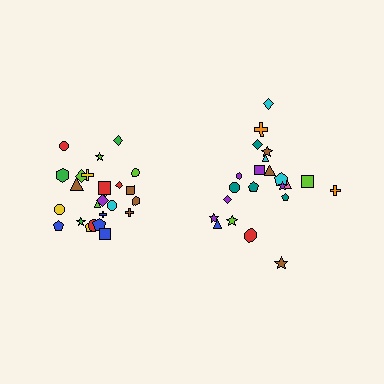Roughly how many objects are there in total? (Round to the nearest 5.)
Roughly 45 objects in total.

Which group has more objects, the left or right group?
The left group.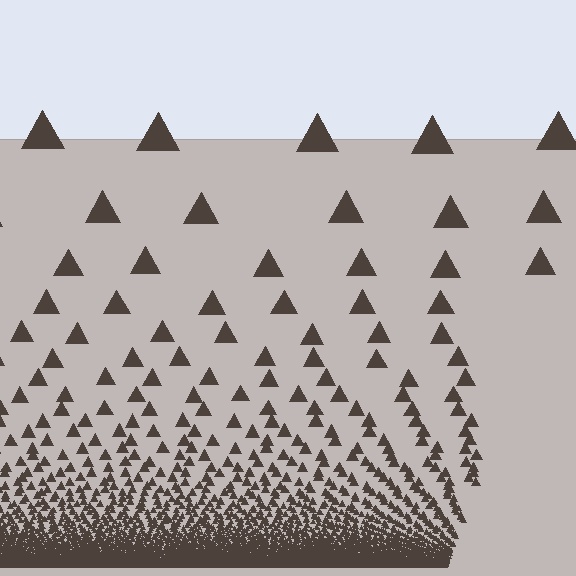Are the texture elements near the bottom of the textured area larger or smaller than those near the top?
Smaller. The gradient is inverted — elements near the bottom are smaller and denser.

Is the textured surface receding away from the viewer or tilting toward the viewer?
The surface appears to tilt toward the viewer. Texture elements get larger and sparser toward the top.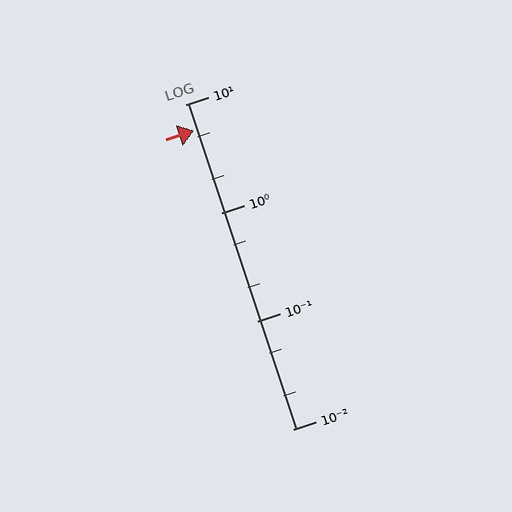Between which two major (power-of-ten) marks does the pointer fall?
The pointer is between 1 and 10.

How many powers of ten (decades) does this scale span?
The scale spans 3 decades, from 0.01 to 10.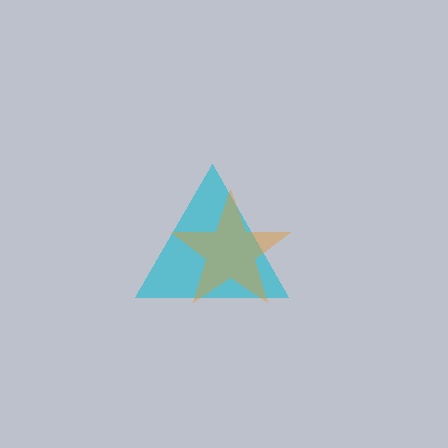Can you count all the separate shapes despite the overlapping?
Yes, there are 2 separate shapes.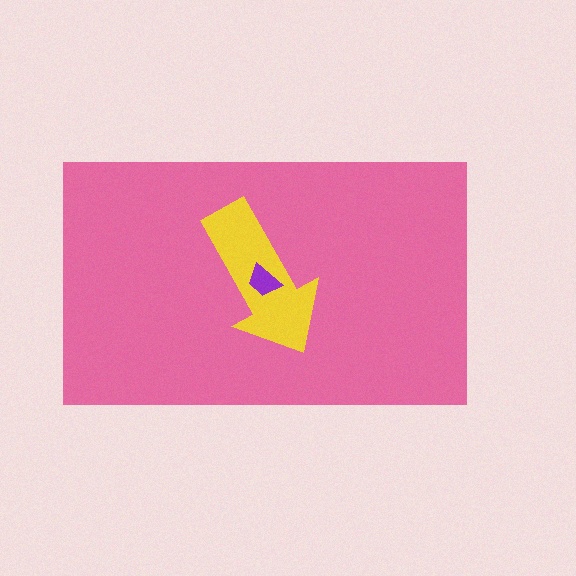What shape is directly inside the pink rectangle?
The yellow arrow.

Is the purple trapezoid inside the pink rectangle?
Yes.